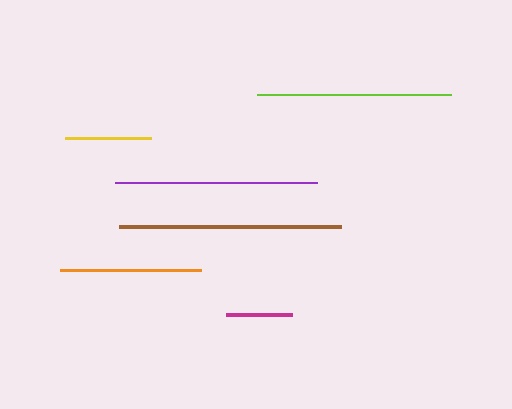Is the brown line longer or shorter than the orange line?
The brown line is longer than the orange line.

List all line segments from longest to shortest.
From longest to shortest: brown, purple, lime, orange, yellow, magenta.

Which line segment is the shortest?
The magenta line is the shortest at approximately 66 pixels.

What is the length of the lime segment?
The lime segment is approximately 194 pixels long.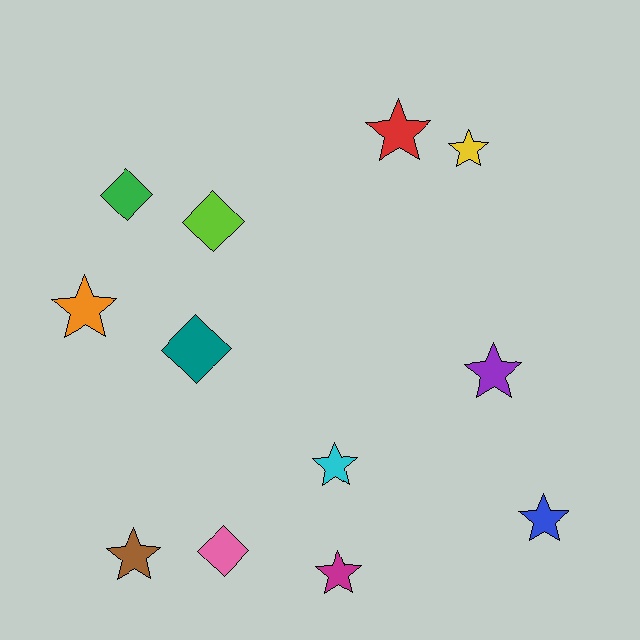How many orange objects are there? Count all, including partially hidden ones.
There is 1 orange object.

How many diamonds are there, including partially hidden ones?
There are 4 diamonds.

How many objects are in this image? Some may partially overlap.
There are 12 objects.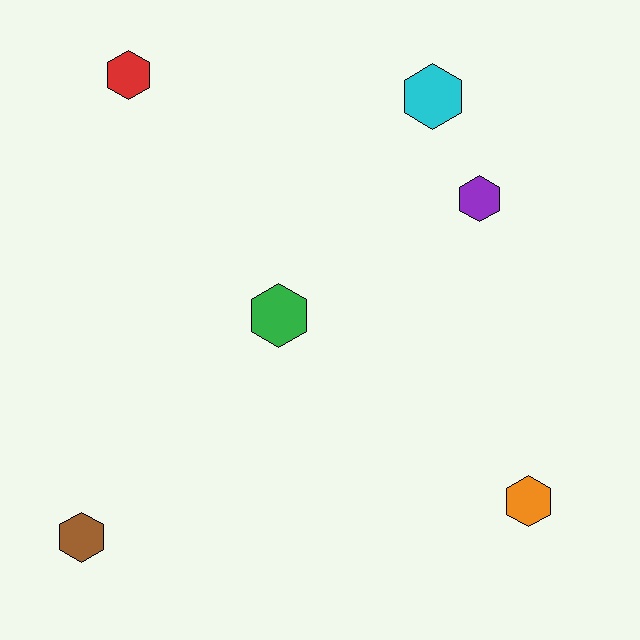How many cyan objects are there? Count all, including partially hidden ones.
There is 1 cyan object.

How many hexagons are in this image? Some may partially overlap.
There are 6 hexagons.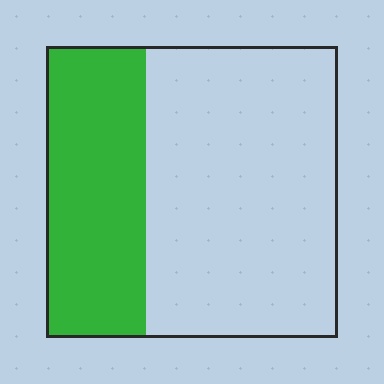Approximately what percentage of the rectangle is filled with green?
Approximately 35%.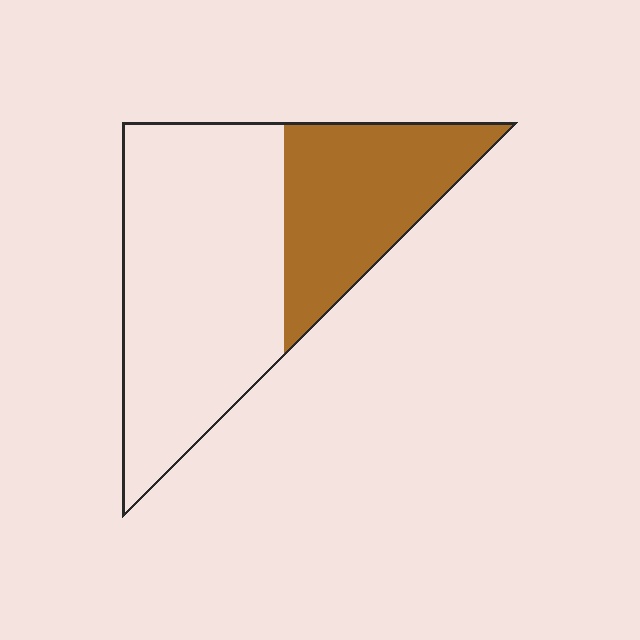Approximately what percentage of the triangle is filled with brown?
Approximately 35%.